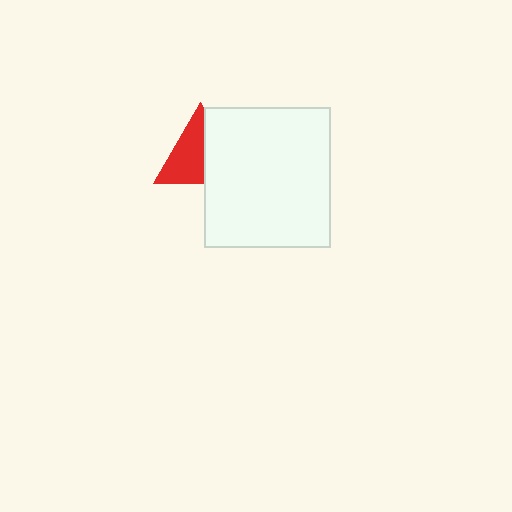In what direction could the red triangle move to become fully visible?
The red triangle could move left. That would shift it out from behind the white rectangle entirely.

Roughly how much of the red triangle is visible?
About half of it is visible (roughly 56%).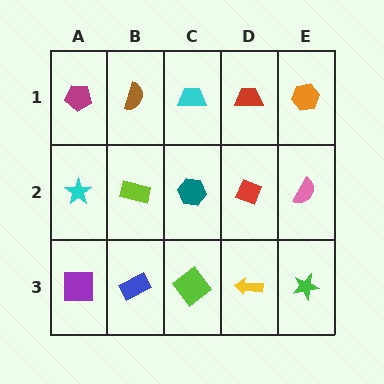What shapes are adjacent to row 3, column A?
A cyan star (row 2, column A), a blue rectangle (row 3, column B).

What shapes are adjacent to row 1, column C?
A teal hexagon (row 2, column C), a brown semicircle (row 1, column B), a red trapezoid (row 1, column D).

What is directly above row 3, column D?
A red diamond.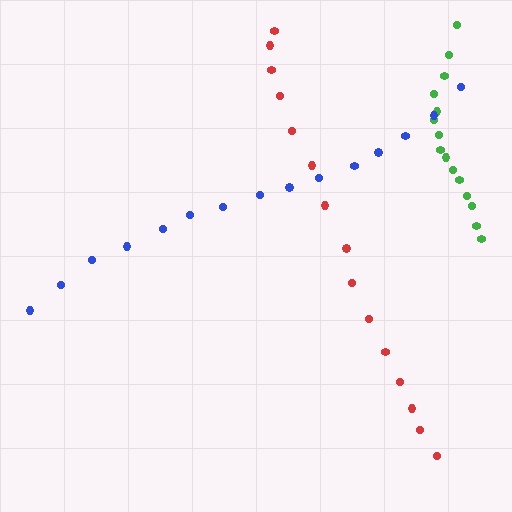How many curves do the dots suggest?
There are 3 distinct paths.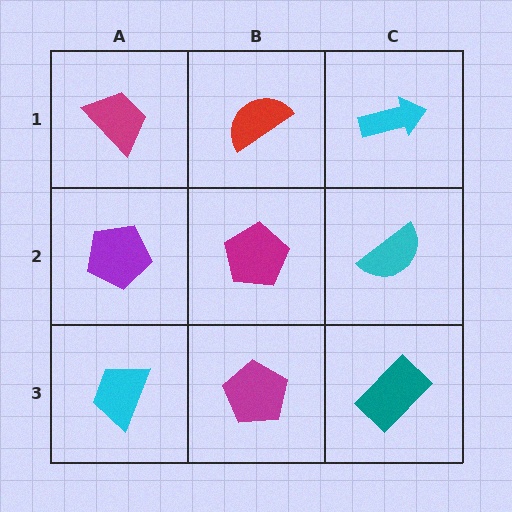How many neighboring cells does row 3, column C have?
2.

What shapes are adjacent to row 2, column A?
A magenta trapezoid (row 1, column A), a cyan trapezoid (row 3, column A), a magenta pentagon (row 2, column B).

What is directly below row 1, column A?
A purple pentagon.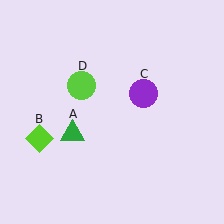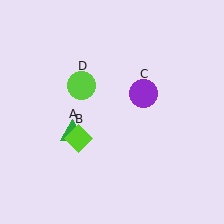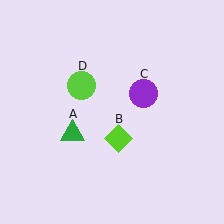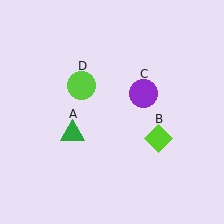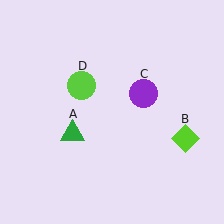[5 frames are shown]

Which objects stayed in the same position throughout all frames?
Green triangle (object A) and purple circle (object C) and lime circle (object D) remained stationary.